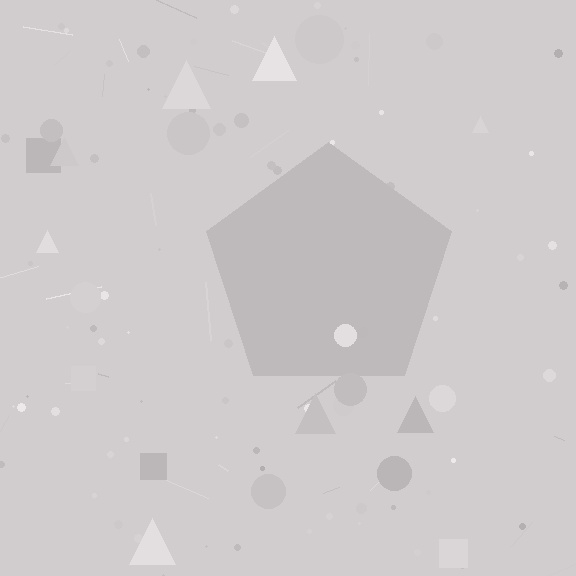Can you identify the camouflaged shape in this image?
The camouflaged shape is a pentagon.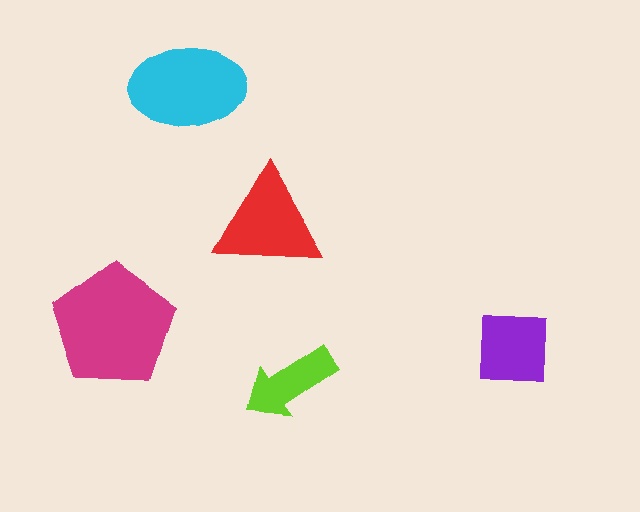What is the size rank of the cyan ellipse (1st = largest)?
2nd.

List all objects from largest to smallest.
The magenta pentagon, the cyan ellipse, the red triangle, the purple square, the lime arrow.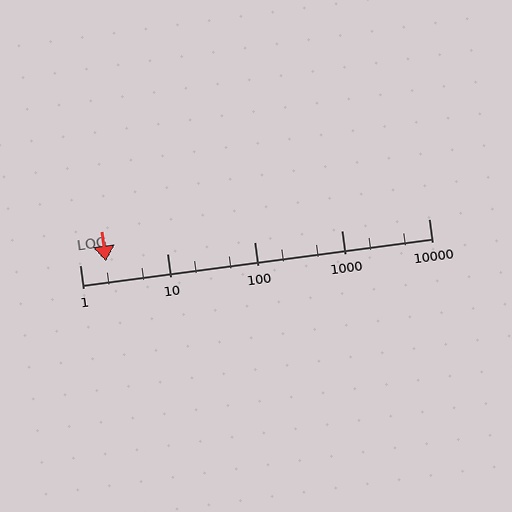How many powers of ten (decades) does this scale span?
The scale spans 4 decades, from 1 to 10000.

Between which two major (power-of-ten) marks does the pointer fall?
The pointer is between 1 and 10.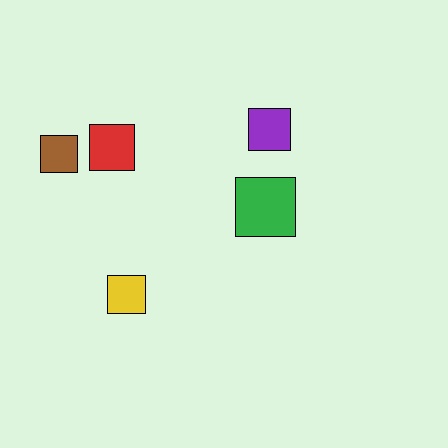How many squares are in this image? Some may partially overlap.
There are 5 squares.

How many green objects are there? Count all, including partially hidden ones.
There is 1 green object.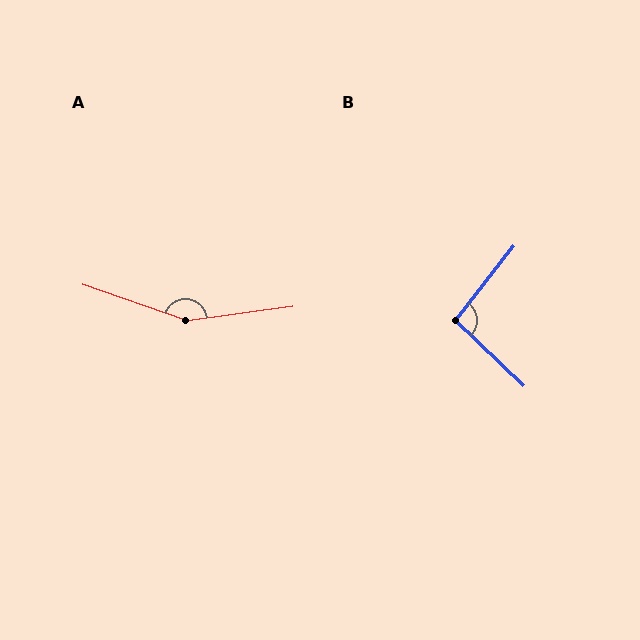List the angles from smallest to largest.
B (95°), A (153°).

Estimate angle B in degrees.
Approximately 95 degrees.